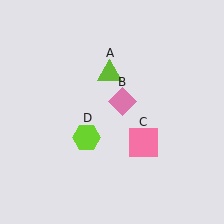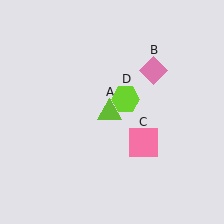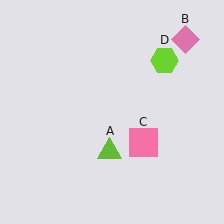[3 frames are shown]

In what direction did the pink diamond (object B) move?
The pink diamond (object B) moved up and to the right.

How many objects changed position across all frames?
3 objects changed position: lime triangle (object A), pink diamond (object B), lime hexagon (object D).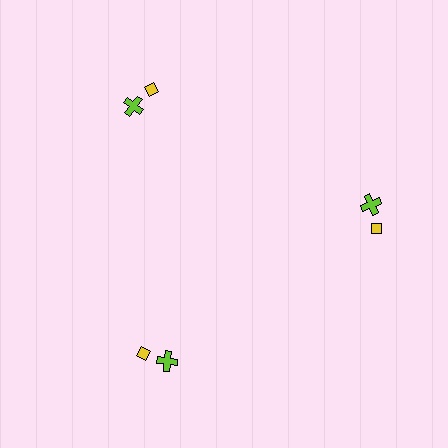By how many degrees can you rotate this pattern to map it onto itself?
The pattern maps onto itself every 120 degrees of rotation.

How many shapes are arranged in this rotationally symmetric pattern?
There are 6 shapes, arranged in 3 groups of 2.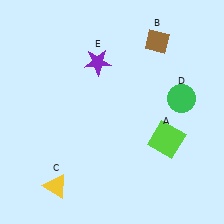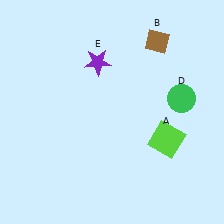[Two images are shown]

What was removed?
The yellow triangle (C) was removed in Image 2.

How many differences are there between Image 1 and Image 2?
There is 1 difference between the two images.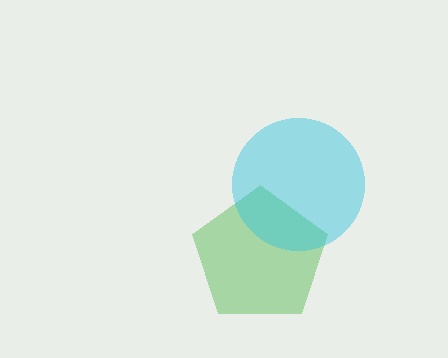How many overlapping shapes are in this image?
There are 2 overlapping shapes in the image.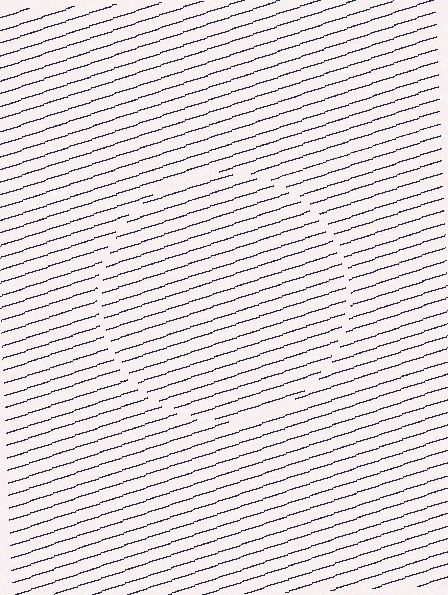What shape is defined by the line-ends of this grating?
An illusory circle. The interior of the shape contains the same grating, shifted by half a period — the contour is defined by the phase discontinuity where line-ends from the inner and outer gratings abut.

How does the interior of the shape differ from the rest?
The interior of the shape contains the same grating, shifted by half a period — the contour is defined by the phase discontinuity where line-ends from the inner and outer gratings abut.